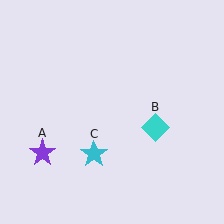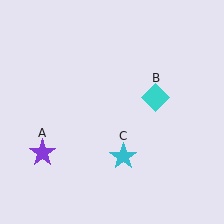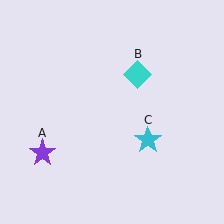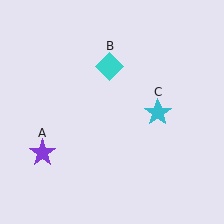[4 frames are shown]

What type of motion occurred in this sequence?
The cyan diamond (object B), cyan star (object C) rotated counterclockwise around the center of the scene.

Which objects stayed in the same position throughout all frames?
Purple star (object A) remained stationary.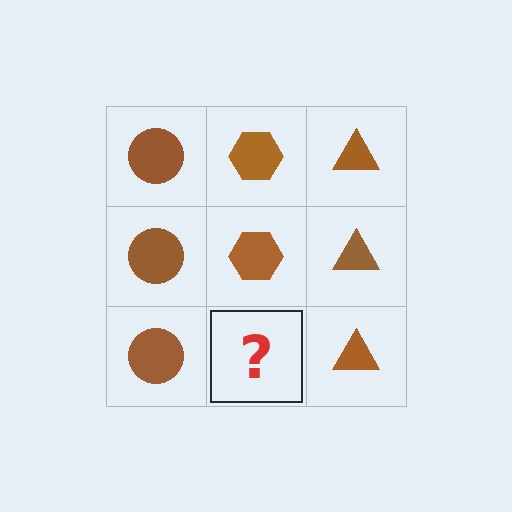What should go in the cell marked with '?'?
The missing cell should contain a brown hexagon.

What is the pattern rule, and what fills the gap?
The rule is that each column has a consistent shape. The gap should be filled with a brown hexagon.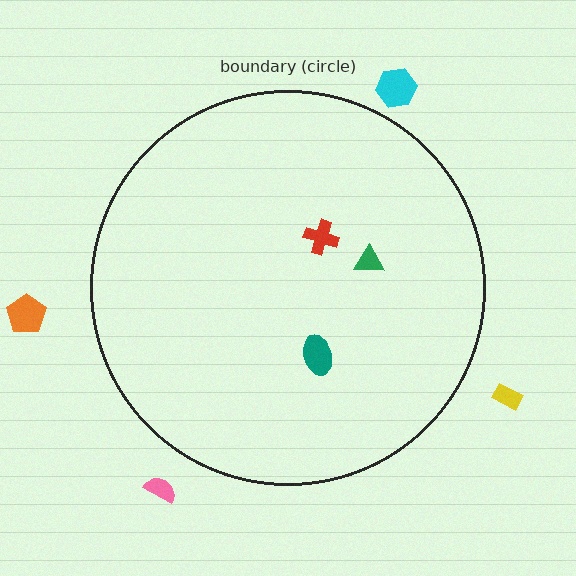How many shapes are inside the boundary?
3 inside, 4 outside.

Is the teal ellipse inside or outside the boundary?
Inside.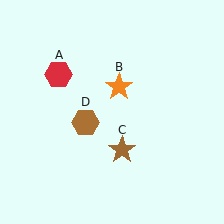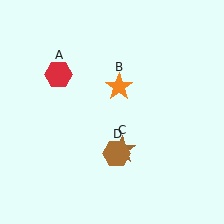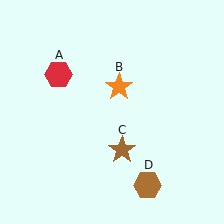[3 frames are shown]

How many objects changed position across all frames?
1 object changed position: brown hexagon (object D).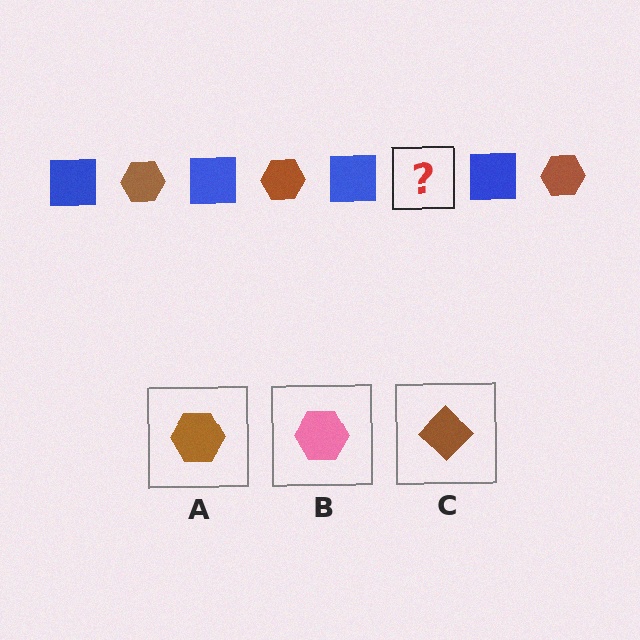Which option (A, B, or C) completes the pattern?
A.